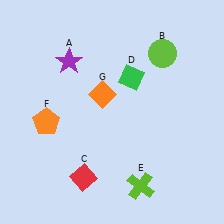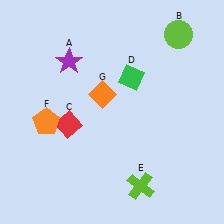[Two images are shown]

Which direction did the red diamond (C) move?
The red diamond (C) moved up.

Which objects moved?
The objects that moved are: the lime circle (B), the red diamond (C).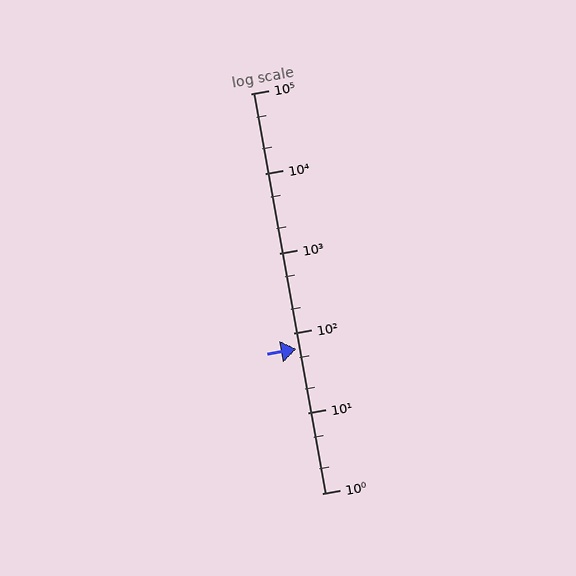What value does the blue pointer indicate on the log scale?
The pointer indicates approximately 64.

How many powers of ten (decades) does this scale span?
The scale spans 5 decades, from 1 to 100000.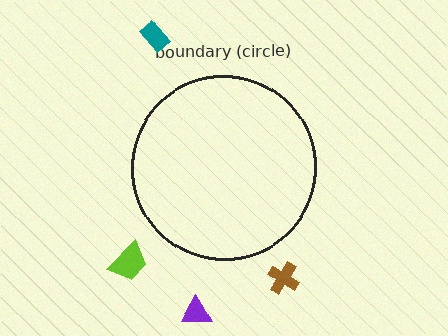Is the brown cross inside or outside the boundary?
Outside.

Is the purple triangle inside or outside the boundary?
Outside.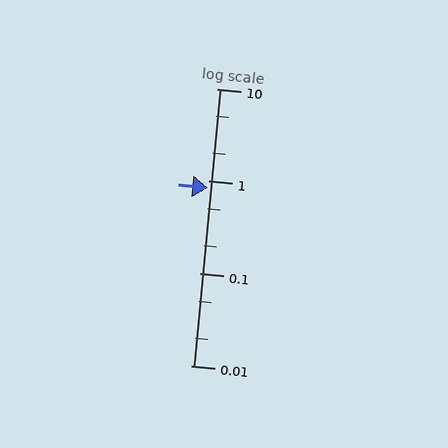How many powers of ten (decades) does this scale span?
The scale spans 3 decades, from 0.01 to 10.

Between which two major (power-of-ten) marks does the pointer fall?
The pointer is between 0.1 and 1.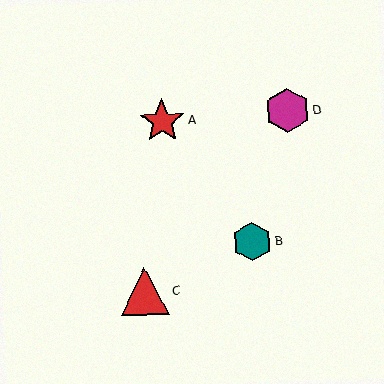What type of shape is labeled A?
Shape A is a red star.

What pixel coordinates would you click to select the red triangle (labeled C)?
Click at (145, 291) to select the red triangle C.